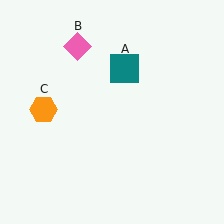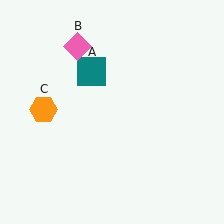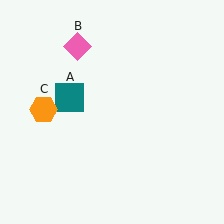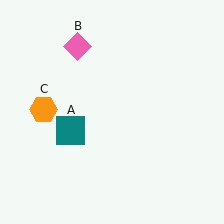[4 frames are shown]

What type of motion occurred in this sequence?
The teal square (object A) rotated counterclockwise around the center of the scene.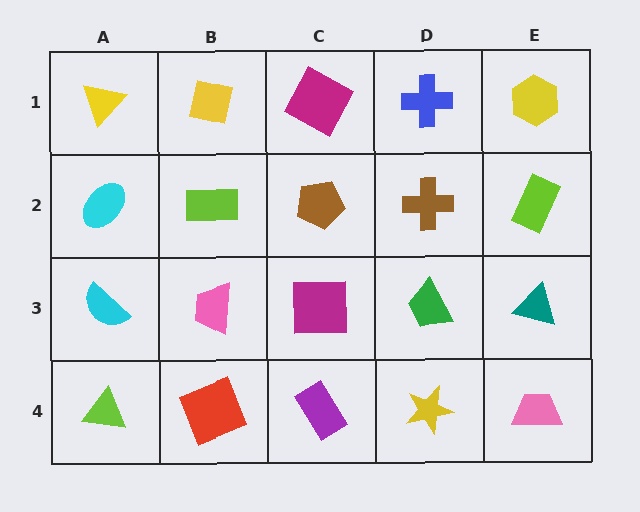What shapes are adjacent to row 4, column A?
A cyan semicircle (row 3, column A), a red square (row 4, column B).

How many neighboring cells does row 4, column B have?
3.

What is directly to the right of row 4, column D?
A pink trapezoid.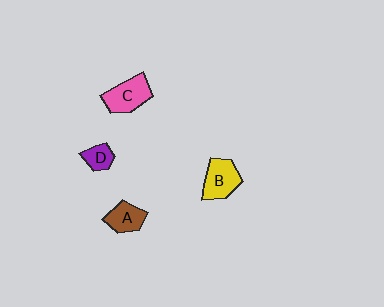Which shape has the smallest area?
Shape D (purple).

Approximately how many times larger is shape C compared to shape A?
Approximately 1.4 times.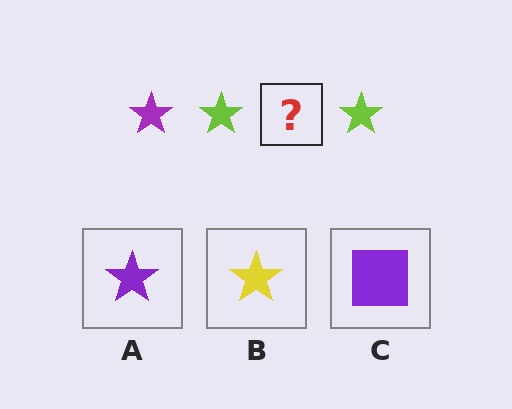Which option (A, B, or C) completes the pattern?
A.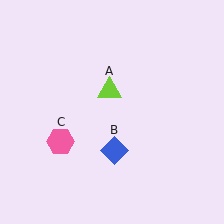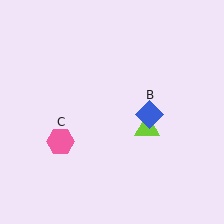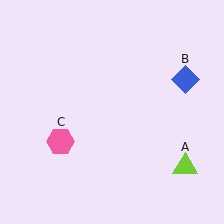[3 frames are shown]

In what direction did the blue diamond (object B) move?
The blue diamond (object B) moved up and to the right.